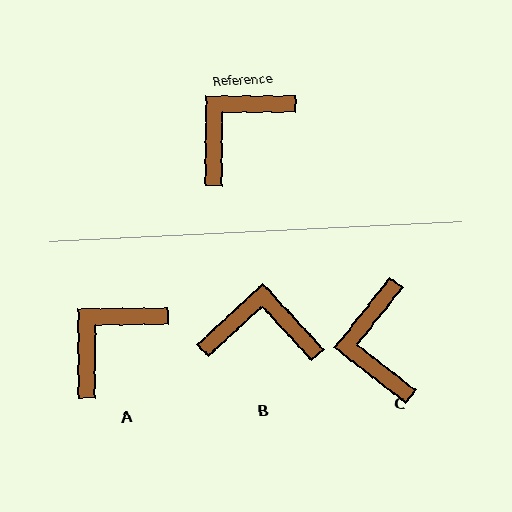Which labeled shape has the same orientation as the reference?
A.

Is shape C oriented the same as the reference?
No, it is off by about 52 degrees.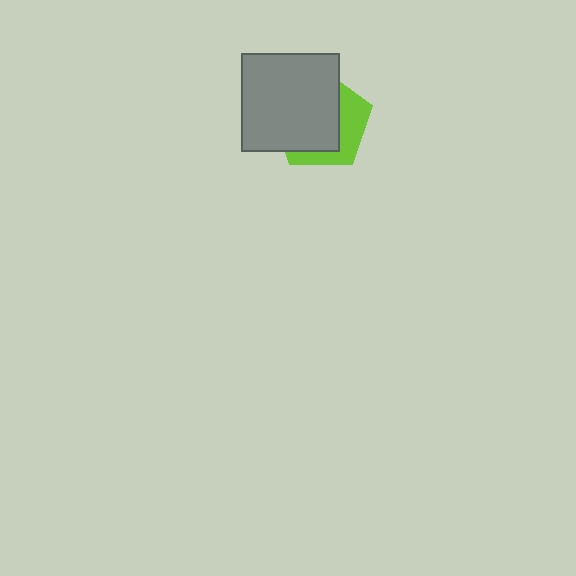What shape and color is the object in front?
The object in front is a gray square.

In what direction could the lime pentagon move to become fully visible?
The lime pentagon could move toward the lower-right. That would shift it out from behind the gray square entirely.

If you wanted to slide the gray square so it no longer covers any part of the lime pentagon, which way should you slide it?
Slide it toward the upper-left — that is the most direct way to separate the two shapes.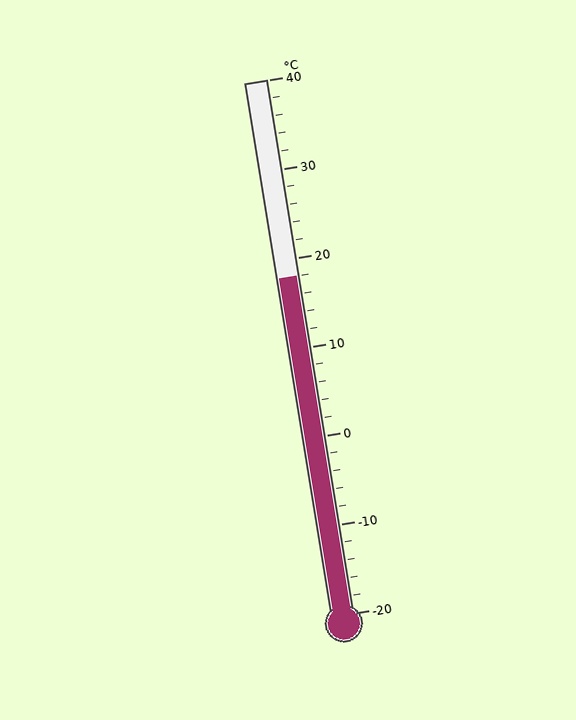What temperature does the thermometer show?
The thermometer shows approximately 18°C.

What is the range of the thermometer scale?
The thermometer scale ranges from -20°C to 40°C.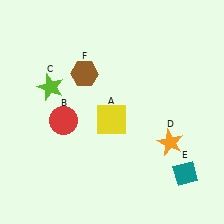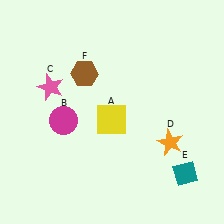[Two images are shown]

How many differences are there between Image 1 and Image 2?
There are 2 differences between the two images.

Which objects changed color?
B changed from red to magenta. C changed from lime to pink.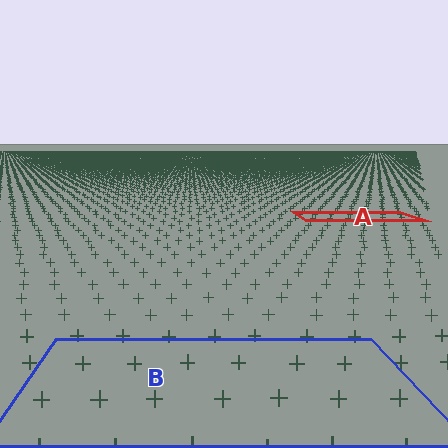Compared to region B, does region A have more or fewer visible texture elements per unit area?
Region A has more texture elements per unit area — they are packed more densely because it is farther away.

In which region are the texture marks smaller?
The texture marks are smaller in region A, because it is farther away.